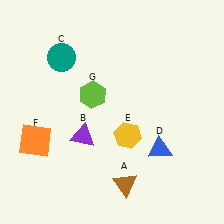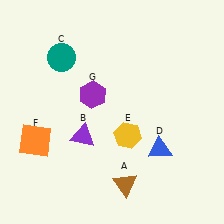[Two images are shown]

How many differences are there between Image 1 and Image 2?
There is 1 difference between the two images.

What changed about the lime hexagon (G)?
In Image 1, G is lime. In Image 2, it changed to purple.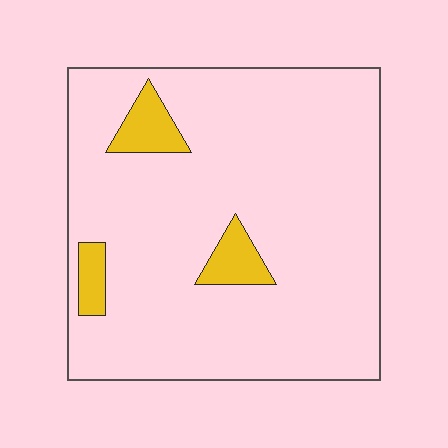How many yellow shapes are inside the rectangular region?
3.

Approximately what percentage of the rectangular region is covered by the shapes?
Approximately 10%.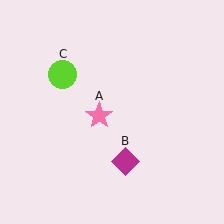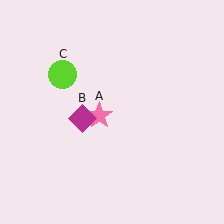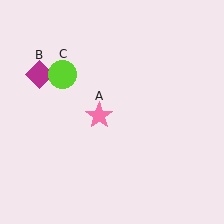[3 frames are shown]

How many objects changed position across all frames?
1 object changed position: magenta diamond (object B).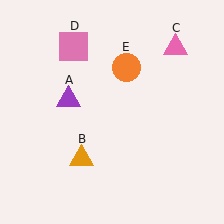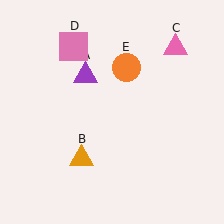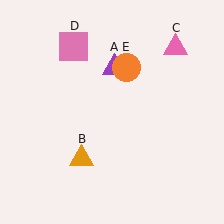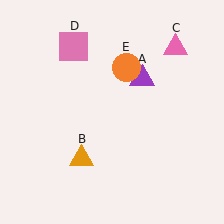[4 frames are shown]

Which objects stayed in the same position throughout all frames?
Orange triangle (object B) and pink triangle (object C) and pink square (object D) and orange circle (object E) remained stationary.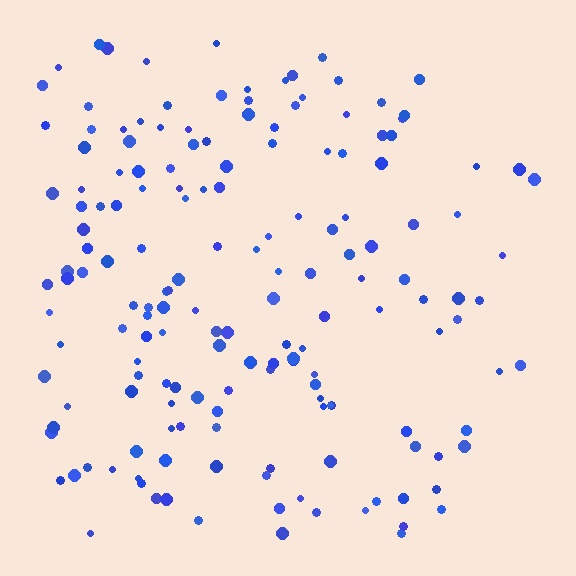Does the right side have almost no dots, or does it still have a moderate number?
Still a moderate number, just noticeably fewer than the left.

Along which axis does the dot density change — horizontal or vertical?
Horizontal.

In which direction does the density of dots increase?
From right to left, with the left side densest.